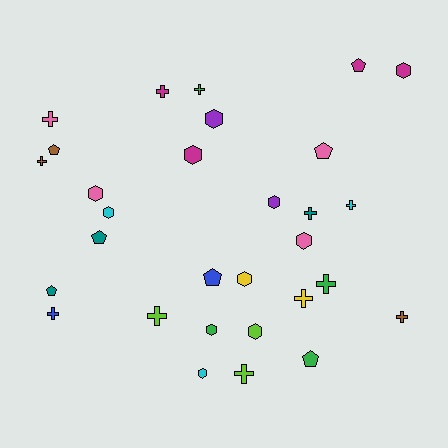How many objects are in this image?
There are 30 objects.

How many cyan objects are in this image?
There are 3 cyan objects.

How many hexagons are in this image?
There are 11 hexagons.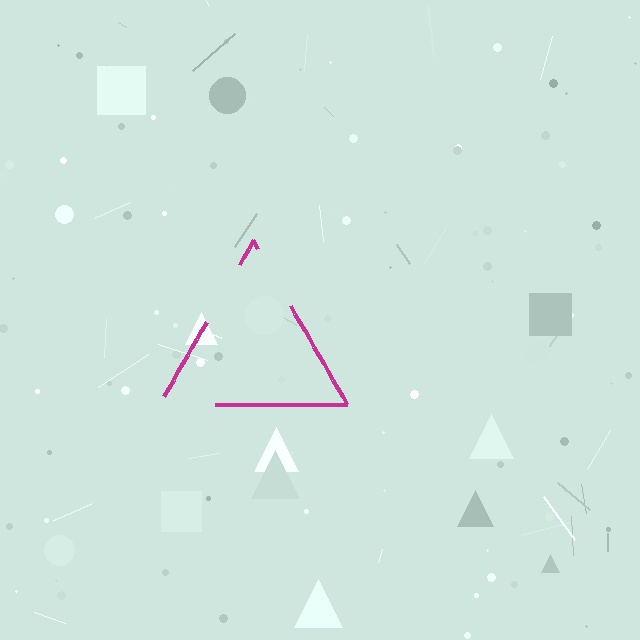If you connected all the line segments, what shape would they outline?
They would outline a triangle.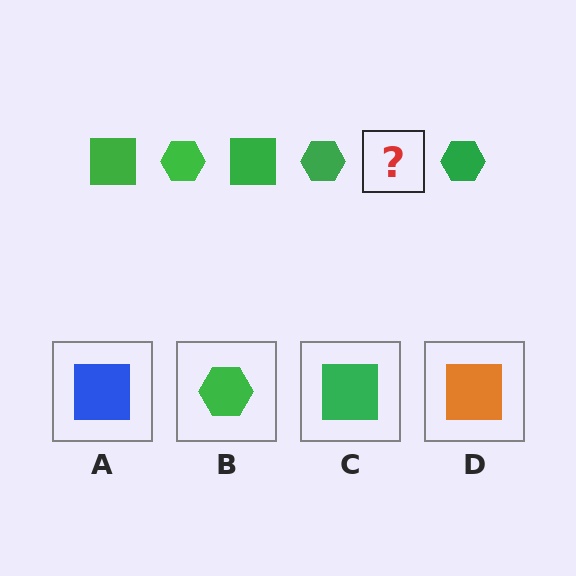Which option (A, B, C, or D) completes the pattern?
C.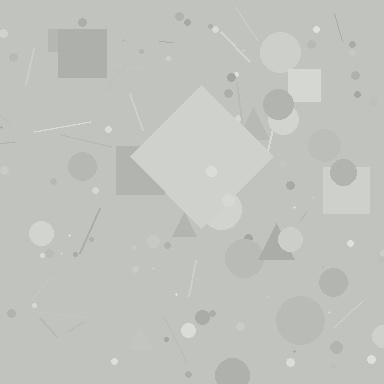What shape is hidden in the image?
A diamond is hidden in the image.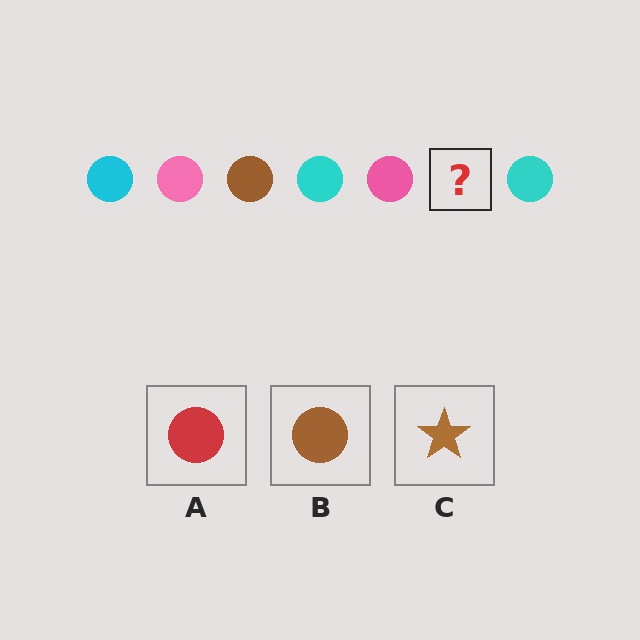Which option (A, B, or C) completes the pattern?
B.